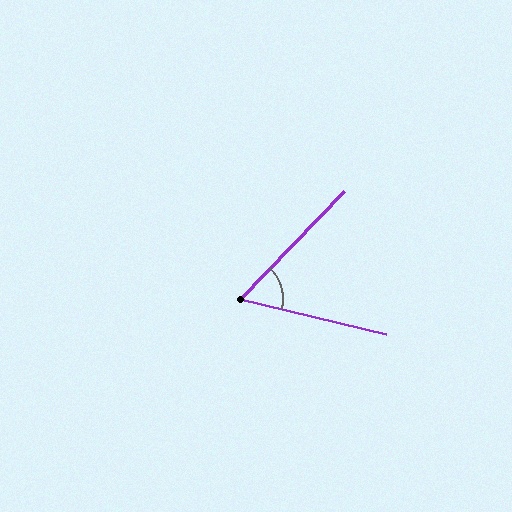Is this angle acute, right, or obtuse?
It is acute.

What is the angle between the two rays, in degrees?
Approximately 59 degrees.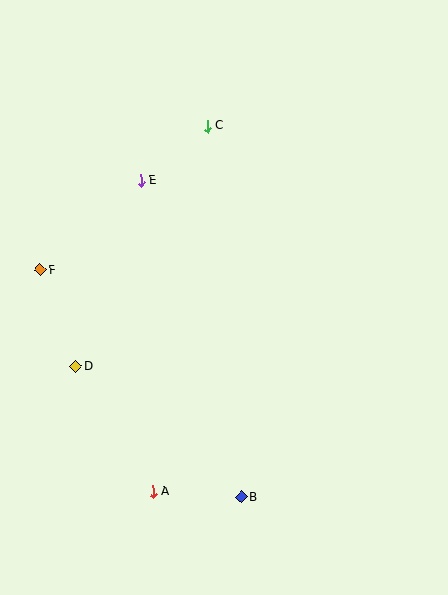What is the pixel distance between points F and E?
The distance between F and E is 135 pixels.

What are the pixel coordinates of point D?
Point D is at (76, 367).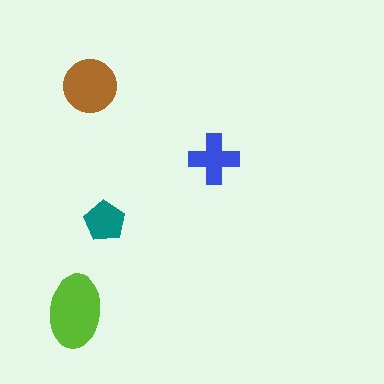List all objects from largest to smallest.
The lime ellipse, the brown circle, the blue cross, the teal pentagon.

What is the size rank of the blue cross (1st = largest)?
3rd.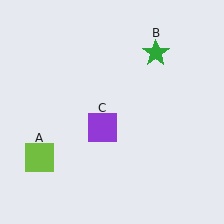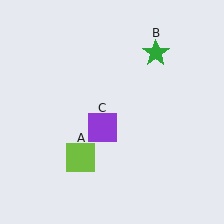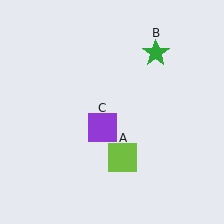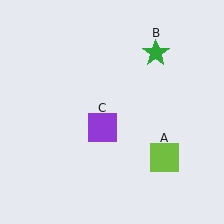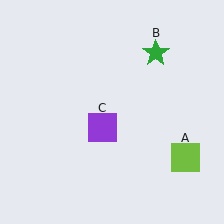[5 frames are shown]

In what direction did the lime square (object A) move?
The lime square (object A) moved right.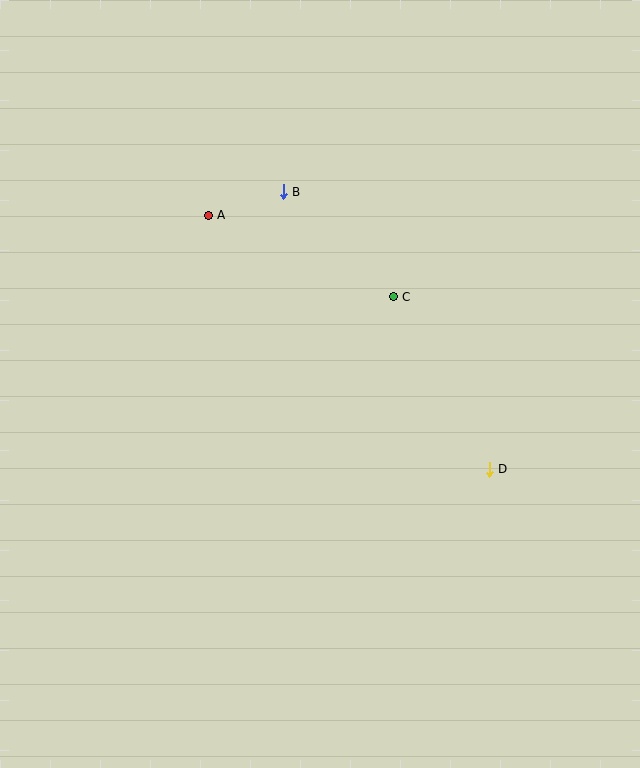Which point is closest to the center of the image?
Point C at (393, 297) is closest to the center.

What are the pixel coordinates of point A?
Point A is at (208, 215).